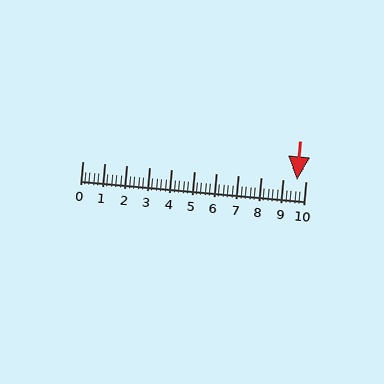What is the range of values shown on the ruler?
The ruler shows values from 0 to 10.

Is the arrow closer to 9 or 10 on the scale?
The arrow is closer to 10.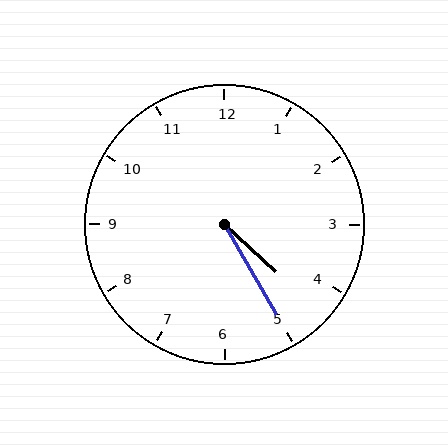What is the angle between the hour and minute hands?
Approximately 18 degrees.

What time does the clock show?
4:25.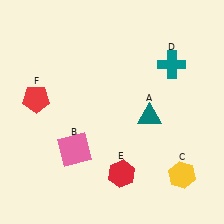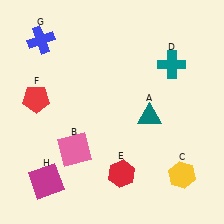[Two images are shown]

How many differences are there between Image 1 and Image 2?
There are 2 differences between the two images.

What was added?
A blue cross (G), a magenta square (H) were added in Image 2.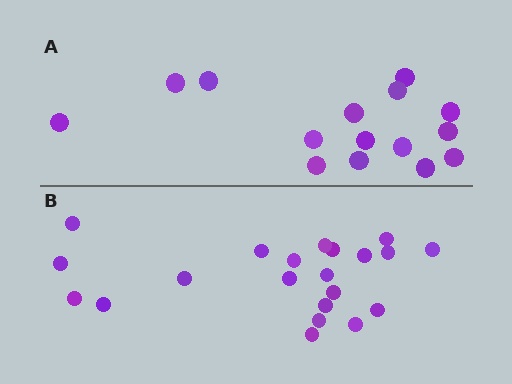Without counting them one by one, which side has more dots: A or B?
Region B (the bottom region) has more dots.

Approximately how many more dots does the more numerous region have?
Region B has about 6 more dots than region A.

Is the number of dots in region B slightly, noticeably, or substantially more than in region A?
Region B has noticeably more, but not dramatically so. The ratio is roughly 1.4 to 1.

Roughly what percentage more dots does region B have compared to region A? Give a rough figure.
About 40% more.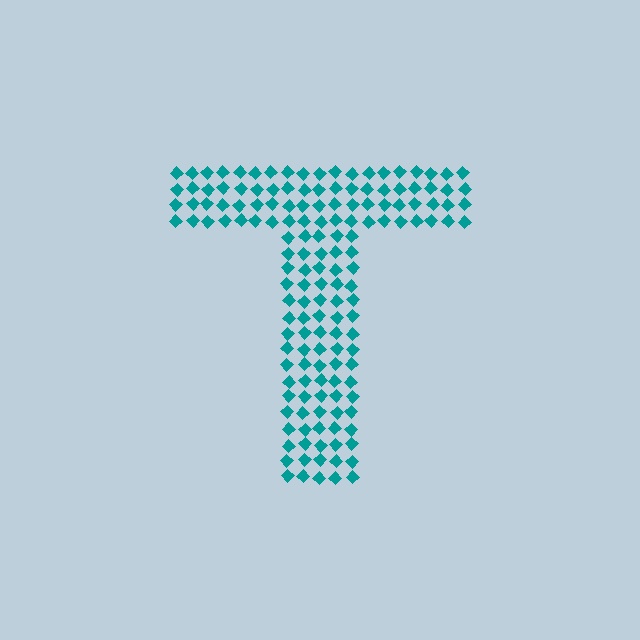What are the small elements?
The small elements are diamonds.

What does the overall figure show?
The overall figure shows the letter T.